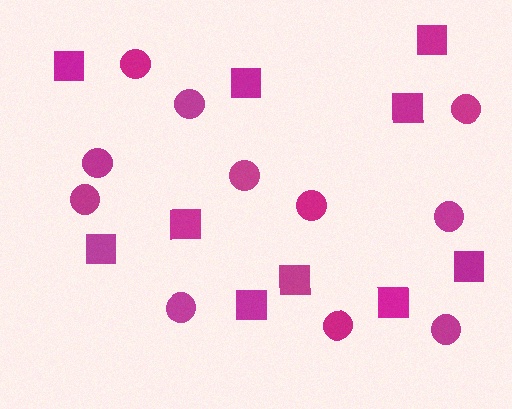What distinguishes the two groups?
There are 2 groups: one group of squares (10) and one group of circles (11).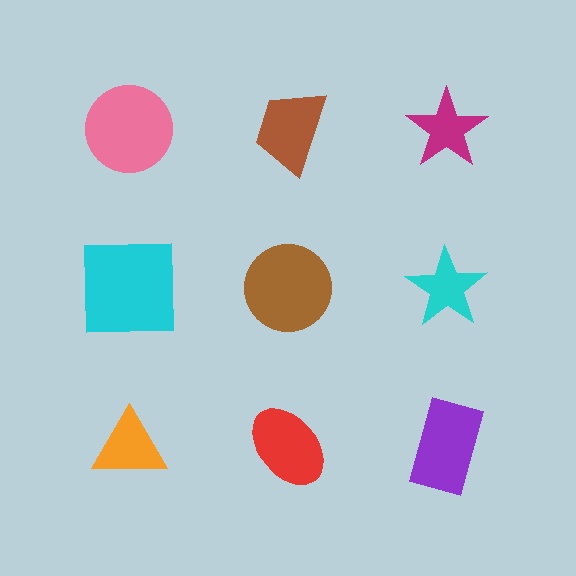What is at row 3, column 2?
A red ellipse.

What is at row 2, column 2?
A brown circle.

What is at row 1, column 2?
A brown trapezoid.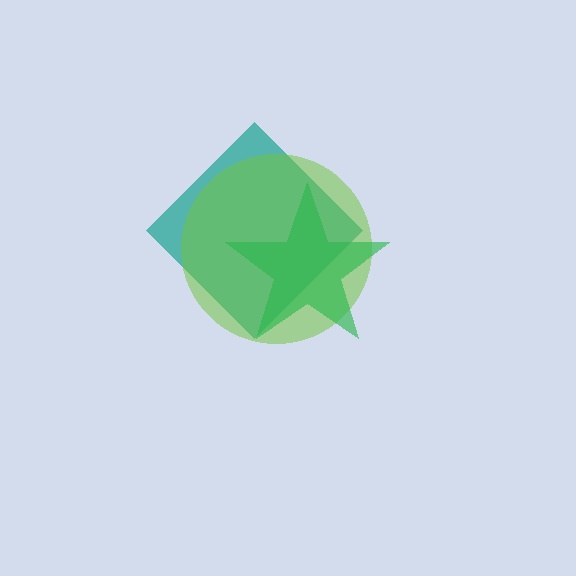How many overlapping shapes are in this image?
There are 3 overlapping shapes in the image.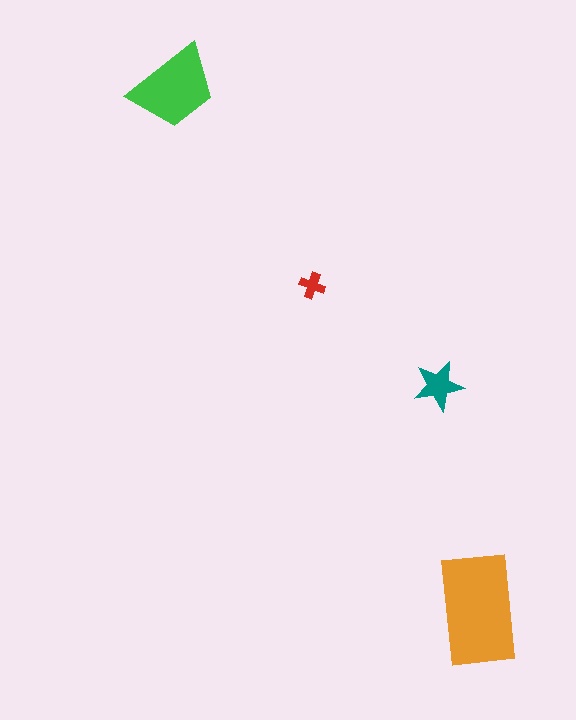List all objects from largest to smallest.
The orange rectangle, the green trapezoid, the teal star, the red cross.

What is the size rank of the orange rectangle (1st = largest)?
1st.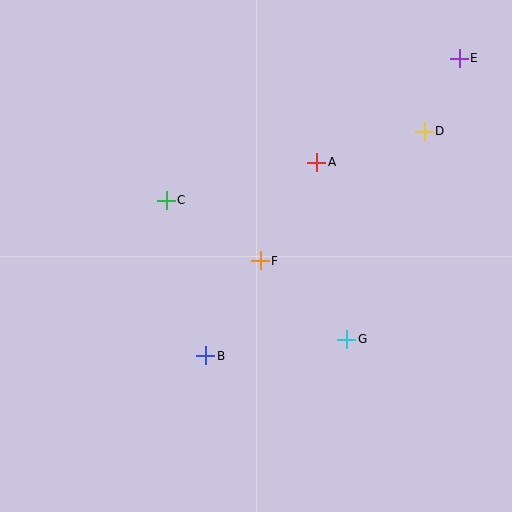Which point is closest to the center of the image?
Point F at (260, 261) is closest to the center.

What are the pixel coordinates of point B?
Point B is at (206, 356).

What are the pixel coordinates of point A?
Point A is at (317, 162).